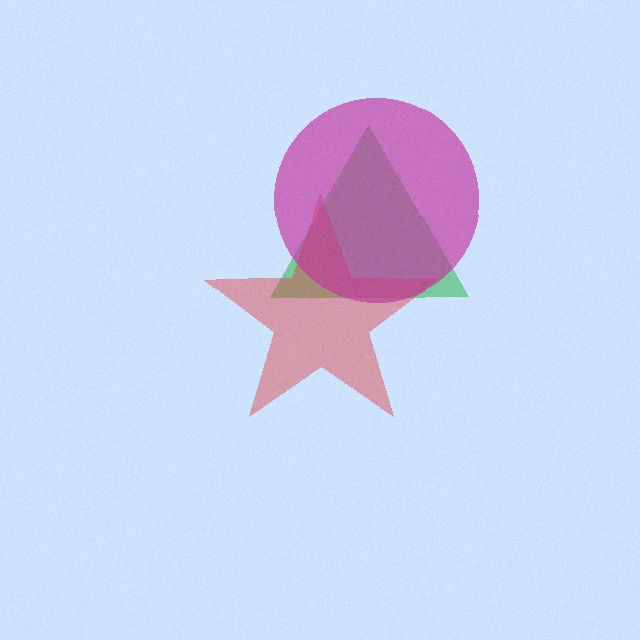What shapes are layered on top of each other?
The layered shapes are: a green triangle, a red star, a magenta circle.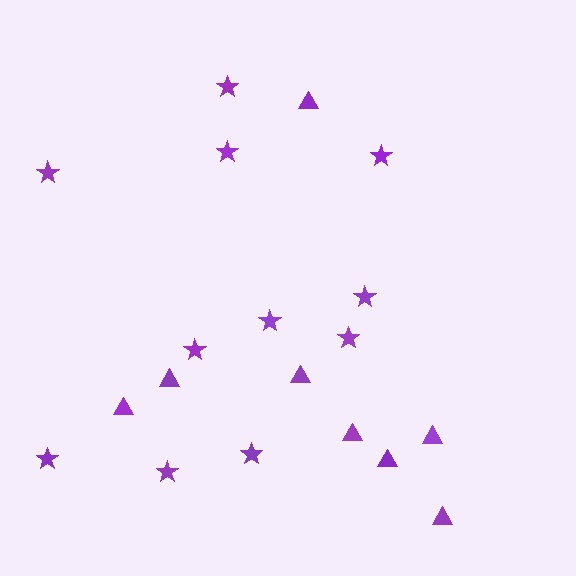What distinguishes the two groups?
There are 2 groups: one group of stars (11) and one group of triangles (8).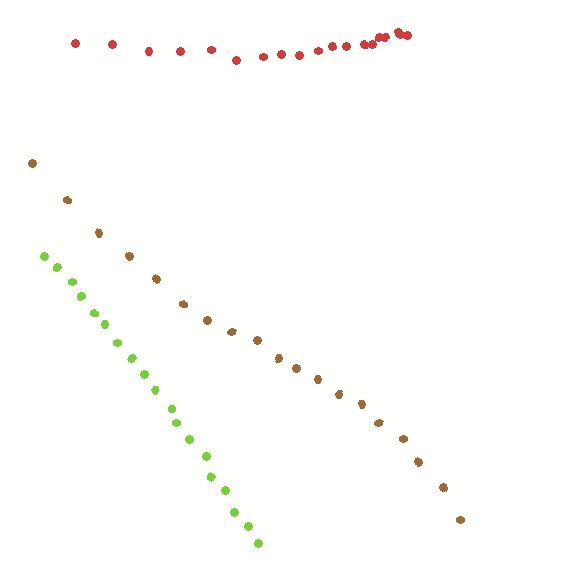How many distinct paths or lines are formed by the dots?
There are 3 distinct paths.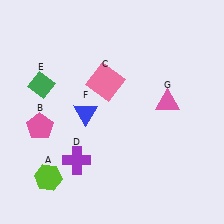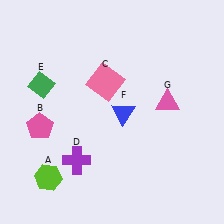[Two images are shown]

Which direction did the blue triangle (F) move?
The blue triangle (F) moved right.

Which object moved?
The blue triangle (F) moved right.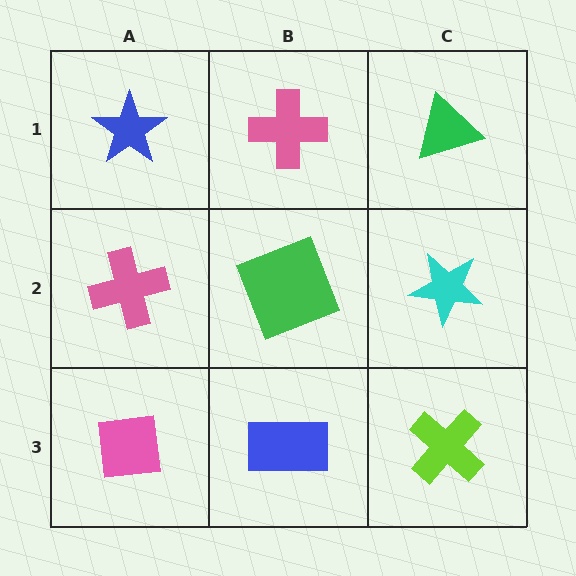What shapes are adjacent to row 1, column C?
A cyan star (row 2, column C), a pink cross (row 1, column B).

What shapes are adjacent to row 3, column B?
A green square (row 2, column B), a pink square (row 3, column A), a lime cross (row 3, column C).